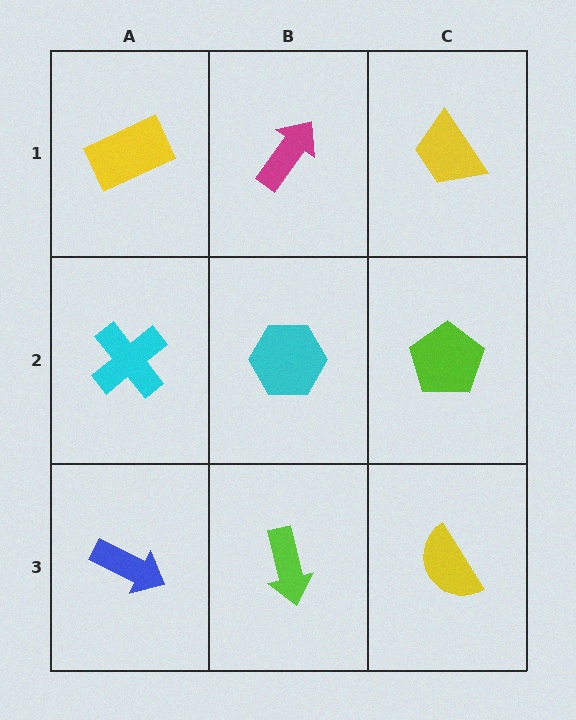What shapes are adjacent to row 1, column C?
A lime pentagon (row 2, column C), a magenta arrow (row 1, column B).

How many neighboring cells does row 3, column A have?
2.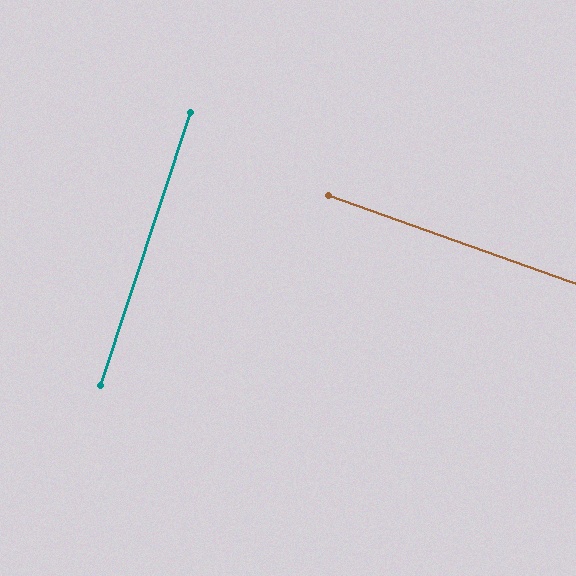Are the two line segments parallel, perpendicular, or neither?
Perpendicular — they meet at approximately 89°.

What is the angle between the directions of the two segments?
Approximately 89 degrees.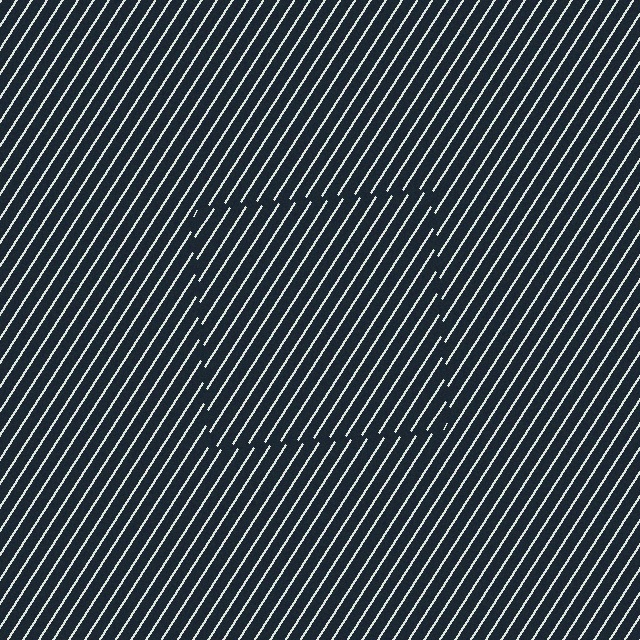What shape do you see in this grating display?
An illusory square. The interior of the shape contains the same grating, shifted by half a period — the contour is defined by the phase discontinuity where line-ends from the inner and outer gratings abut.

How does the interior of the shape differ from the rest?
The interior of the shape contains the same grating, shifted by half a period — the contour is defined by the phase discontinuity where line-ends from the inner and outer gratings abut.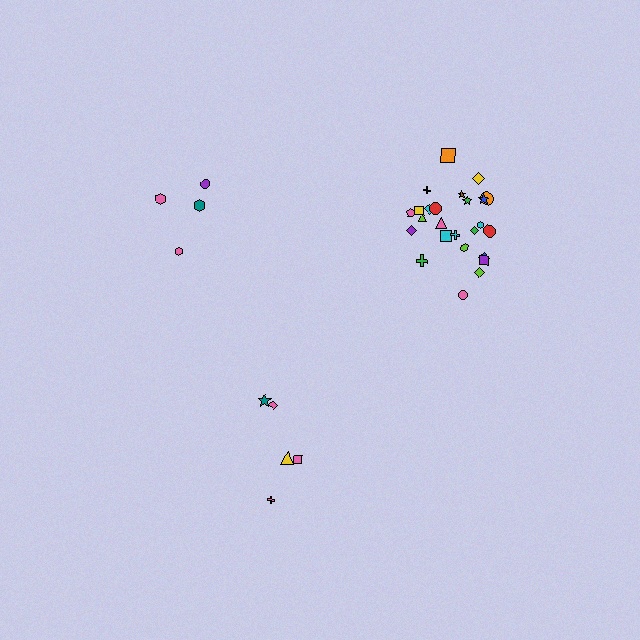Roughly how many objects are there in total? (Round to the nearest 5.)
Roughly 35 objects in total.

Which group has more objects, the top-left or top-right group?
The top-right group.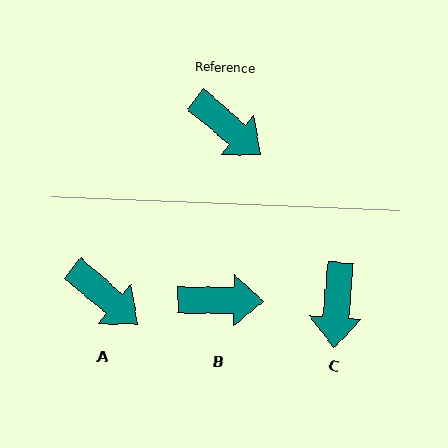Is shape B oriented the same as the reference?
No, it is off by about 40 degrees.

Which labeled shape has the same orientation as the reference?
A.